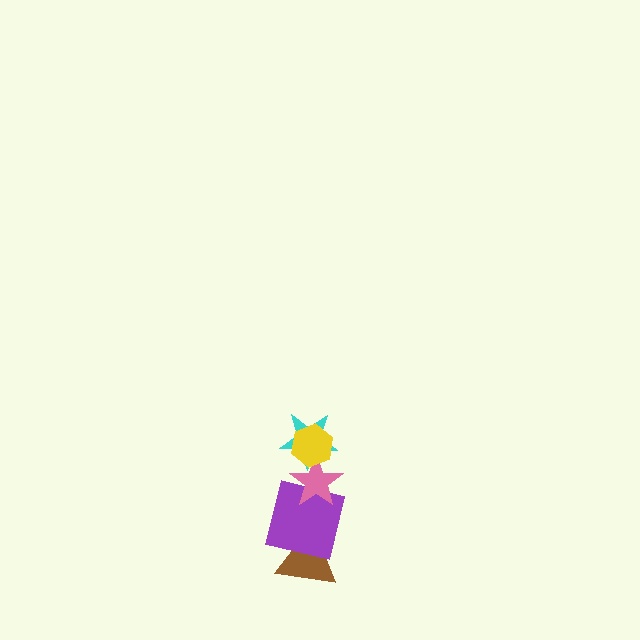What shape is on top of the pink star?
The cyan star is on top of the pink star.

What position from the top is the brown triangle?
The brown triangle is 5th from the top.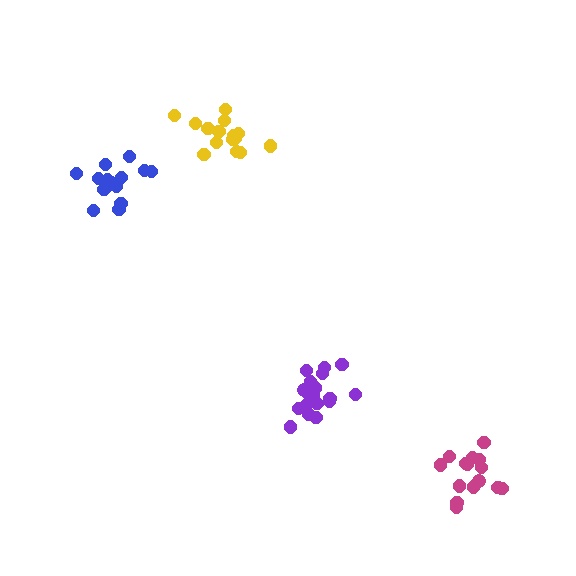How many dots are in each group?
Group 1: 15 dots, Group 2: 18 dots, Group 3: 15 dots, Group 4: 15 dots (63 total).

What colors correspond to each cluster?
The clusters are colored: magenta, purple, blue, yellow.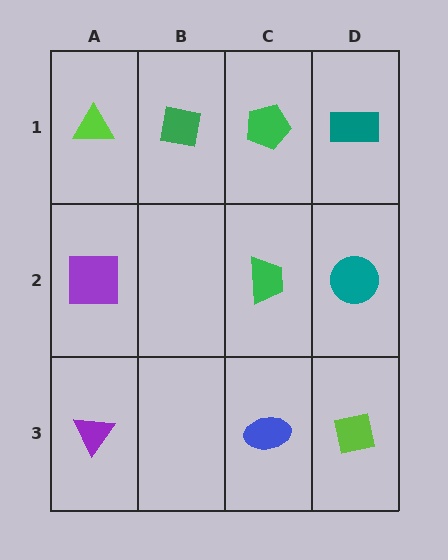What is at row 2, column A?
A purple square.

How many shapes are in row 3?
3 shapes.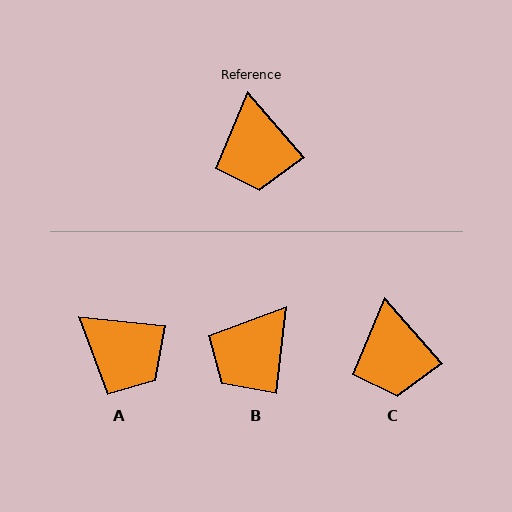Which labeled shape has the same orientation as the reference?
C.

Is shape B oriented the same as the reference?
No, it is off by about 47 degrees.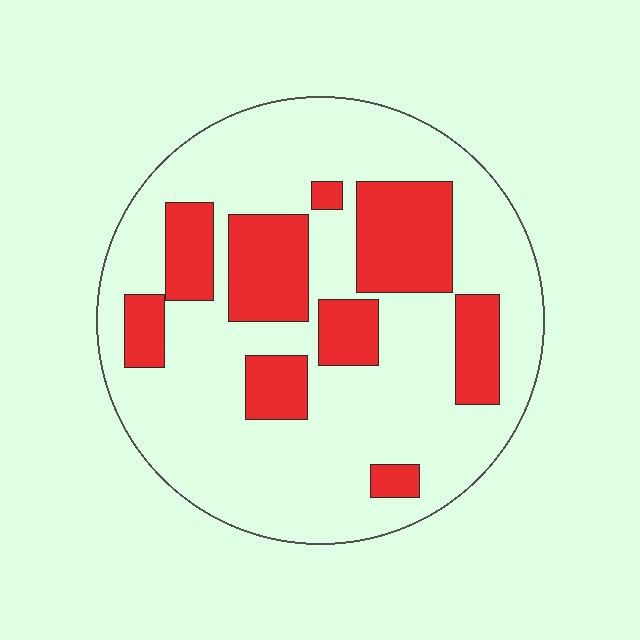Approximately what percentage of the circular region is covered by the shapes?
Approximately 25%.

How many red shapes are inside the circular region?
9.